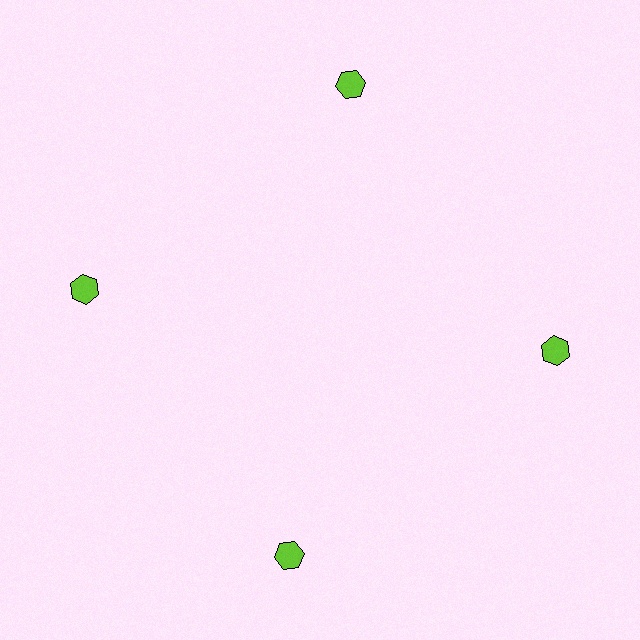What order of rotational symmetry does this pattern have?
This pattern has 4-fold rotational symmetry.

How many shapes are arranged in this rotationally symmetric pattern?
There are 4 shapes, arranged in 4 groups of 1.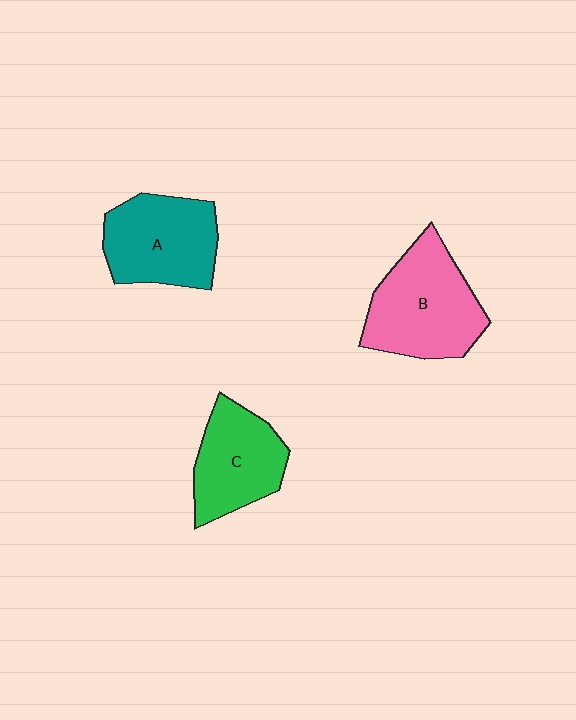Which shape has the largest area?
Shape B (pink).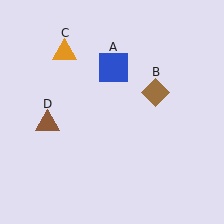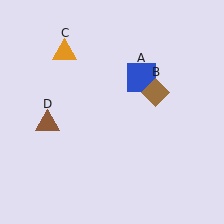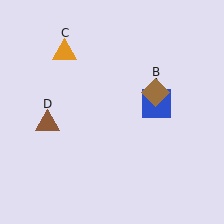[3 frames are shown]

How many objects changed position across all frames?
1 object changed position: blue square (object A).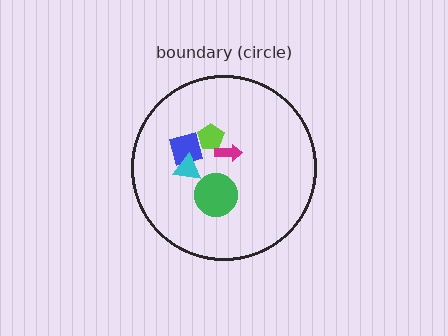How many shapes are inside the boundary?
5 inside, 0 outside.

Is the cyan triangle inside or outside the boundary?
Inside.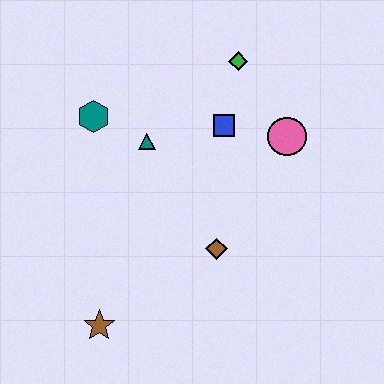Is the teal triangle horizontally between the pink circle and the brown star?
Yes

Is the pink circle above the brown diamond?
Yes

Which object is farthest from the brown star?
The green diamond is farthest from the brown star.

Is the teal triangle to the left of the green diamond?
Yes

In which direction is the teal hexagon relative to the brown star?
The teal hexagon is above the brown star.